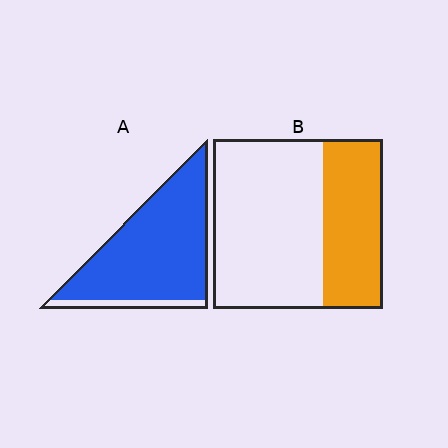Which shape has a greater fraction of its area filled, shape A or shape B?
Shape A.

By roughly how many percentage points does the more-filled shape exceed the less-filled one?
By roughly 55 percentage points (A over B).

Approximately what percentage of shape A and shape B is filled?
A is approximately 90% and B is approximately 35%.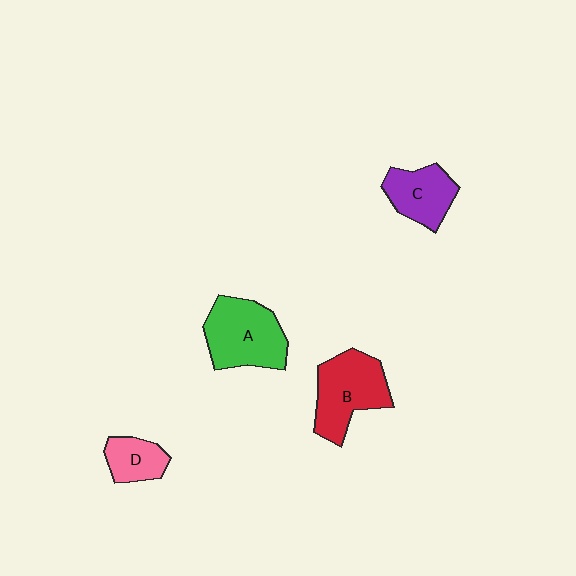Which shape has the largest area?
Shape A (green).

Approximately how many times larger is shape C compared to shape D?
Approximately 1.4 times.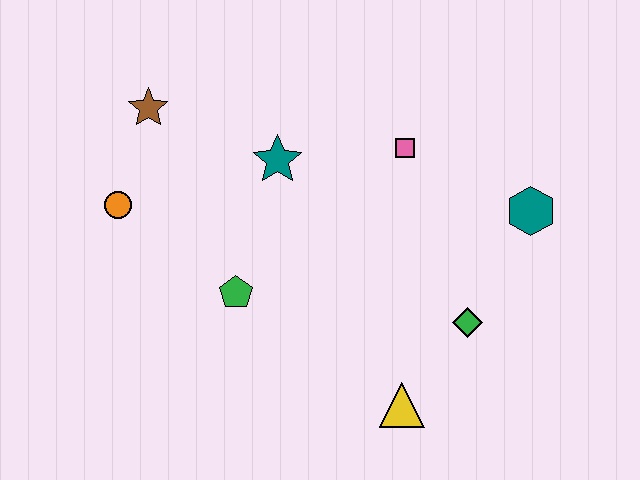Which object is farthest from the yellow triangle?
The brown star is farthest from the yellow triangle.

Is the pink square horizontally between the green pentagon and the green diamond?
Yes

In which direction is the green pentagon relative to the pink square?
The green pentagon is to the left of the pink square.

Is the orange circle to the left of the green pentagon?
Yes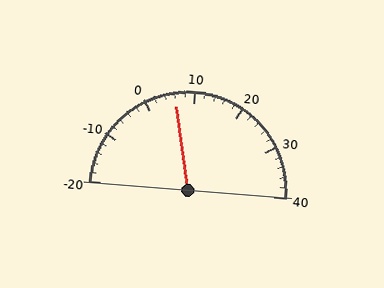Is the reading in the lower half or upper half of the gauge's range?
The reading is in the lower half of the range (-20 to 40).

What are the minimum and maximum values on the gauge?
The gauge ranges from -20 to 40.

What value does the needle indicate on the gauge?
The needle indicates approximately 6.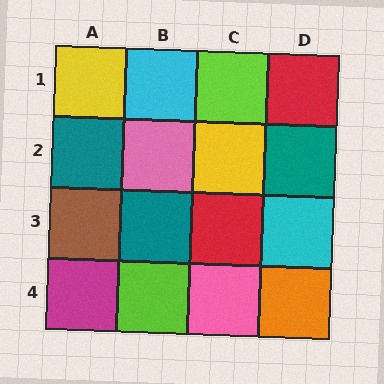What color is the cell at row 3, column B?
Teal.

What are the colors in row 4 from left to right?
Magenta, lime, pink, orange.